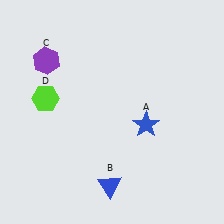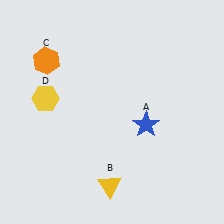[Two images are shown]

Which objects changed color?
B changed from blue to yellow. C changed from purple to orange. D changed from lime to yellow.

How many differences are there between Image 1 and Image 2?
There are 3 differences between the two images.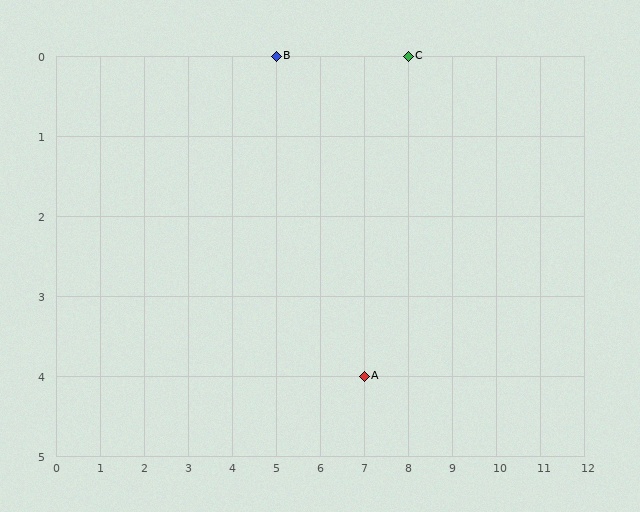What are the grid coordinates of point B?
Point B is at grid coordinates (5, 0).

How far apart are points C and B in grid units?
Points C and B are 3 columns apart.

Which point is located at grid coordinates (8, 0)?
Point C is at (8, 0).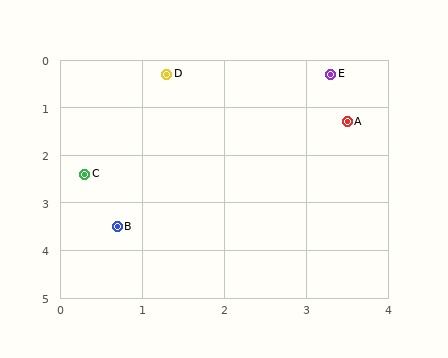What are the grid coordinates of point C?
Point C is at approximately (0.3, 2.4).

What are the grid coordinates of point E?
Point E is at approximately (3.3, 0.3).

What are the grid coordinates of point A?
Point A is at approximately (3.5, 1.3).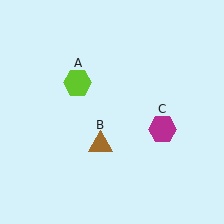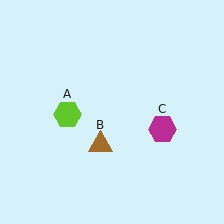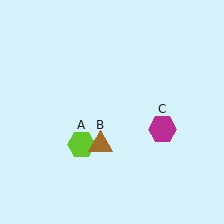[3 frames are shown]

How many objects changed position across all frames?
1 object changed position: lime hexagon (object A).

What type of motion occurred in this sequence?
The lime hexagon (object A) rotated counterclockwise around the center of the scene.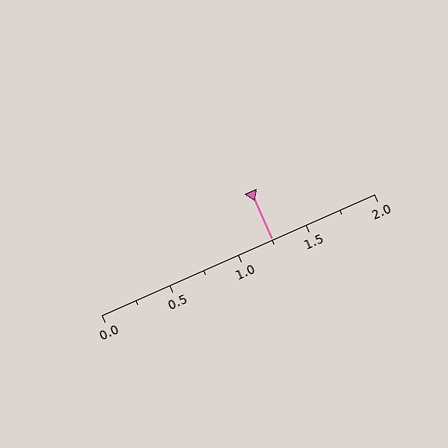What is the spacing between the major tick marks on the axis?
The major ticks are spaced 0.5 apart.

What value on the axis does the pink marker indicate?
The marker indicates approximately 1.25.